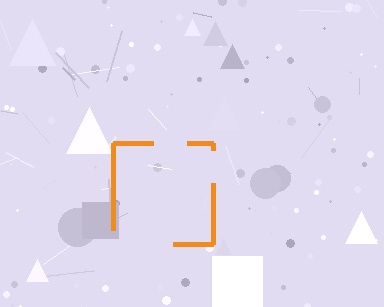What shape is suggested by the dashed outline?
The dashed outline suggests a square.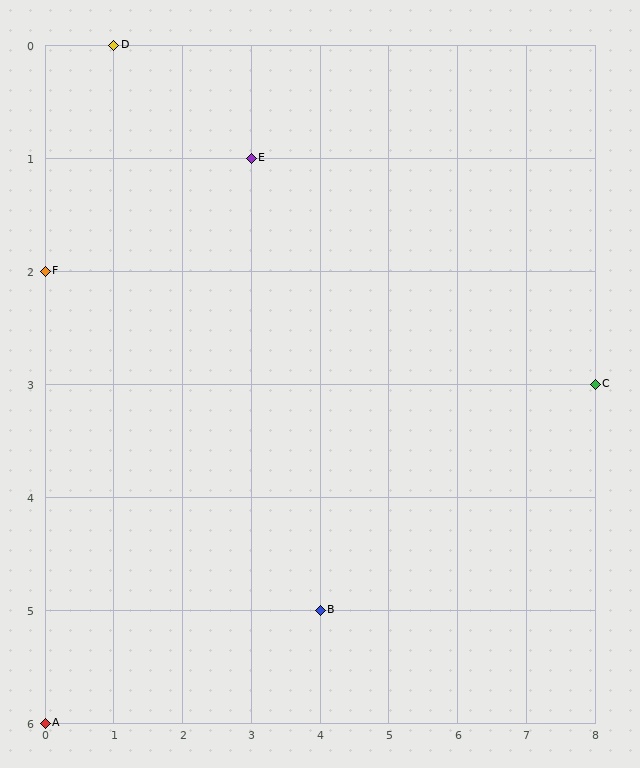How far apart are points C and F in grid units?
Points C and F are 8 columns and 1 row apart (about 8.1 grid units diagonally).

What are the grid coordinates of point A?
Point A is at grid coordinates (0, 6).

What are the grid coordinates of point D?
Point D is at grid coordinates (1, 0).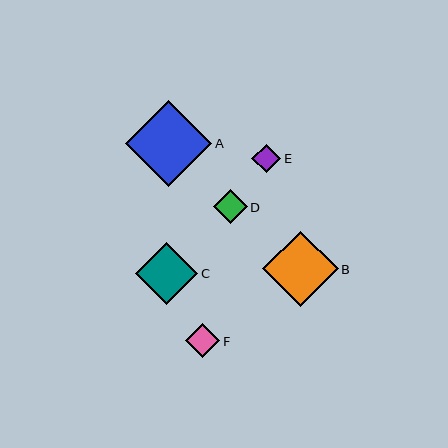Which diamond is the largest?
Diamond A is the largest with a size of approximately 86 pixels.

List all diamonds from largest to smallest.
From largest to smallest: A, B, C, D, F, E.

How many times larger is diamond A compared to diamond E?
Diamond A is approximately 3.0 times the size of diamond E.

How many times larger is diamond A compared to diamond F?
Diamond A is approximately 2.5 times the size of diamond F.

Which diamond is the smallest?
Diamond E is the smallest with a size of approximately 29 pixels.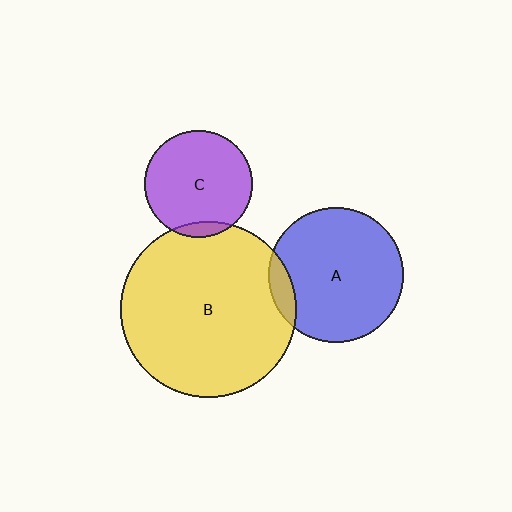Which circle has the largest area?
Circle B (yellow).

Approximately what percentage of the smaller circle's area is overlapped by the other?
Approximately 10%.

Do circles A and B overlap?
Yes.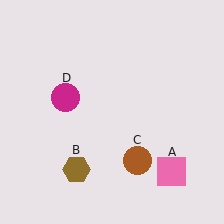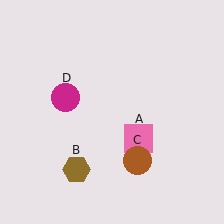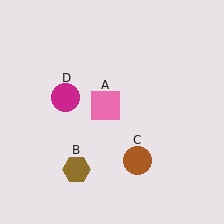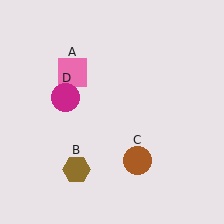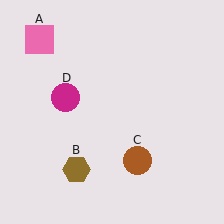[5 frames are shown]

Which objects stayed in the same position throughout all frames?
Brown hexagon (object B) and brown circle (object C) and magenta circle (object D) remained stationary.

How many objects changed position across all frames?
1 object changed position: pink square (object A).